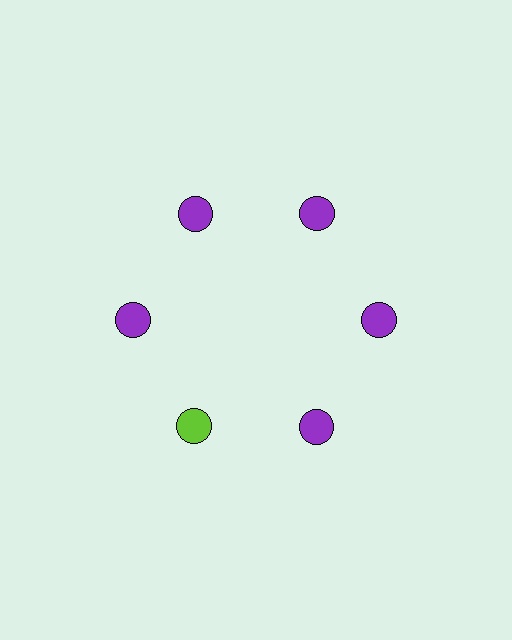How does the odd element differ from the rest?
It has a different color: lime instead of purple.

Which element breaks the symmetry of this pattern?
The lime circle at roughly the 7 o'clock position breaks the symmetry. All other shapes are purple circles.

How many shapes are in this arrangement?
There are 6 shapes arranged in a ring pattern.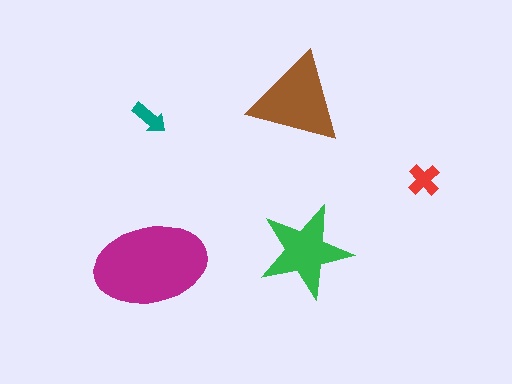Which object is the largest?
The magenta ellipse.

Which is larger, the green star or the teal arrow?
The green star.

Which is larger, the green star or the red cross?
The green star.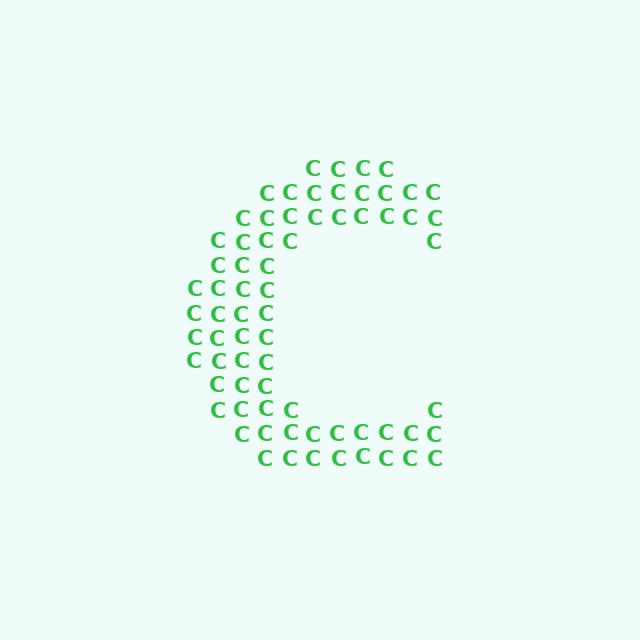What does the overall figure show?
The overall figure shows the letter C.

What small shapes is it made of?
It is made of small letter C's.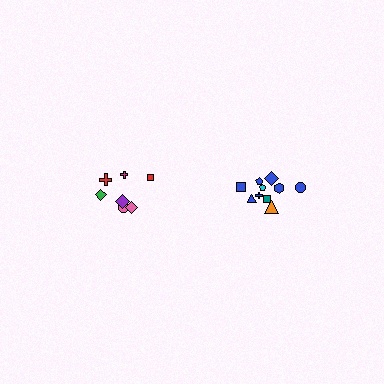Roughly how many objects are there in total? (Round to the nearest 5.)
Roughly 15 objects in total.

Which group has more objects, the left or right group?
The right group.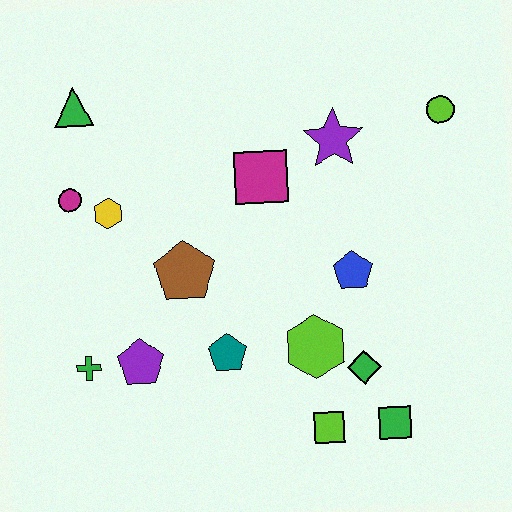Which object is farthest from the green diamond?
The green triangle is farthest from the green diamond.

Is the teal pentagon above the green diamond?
Yes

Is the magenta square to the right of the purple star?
No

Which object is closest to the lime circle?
The purple star is closest to the lime circle.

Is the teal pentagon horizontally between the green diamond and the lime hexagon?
No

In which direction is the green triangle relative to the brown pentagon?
The green triangle is above the brown pentagon.